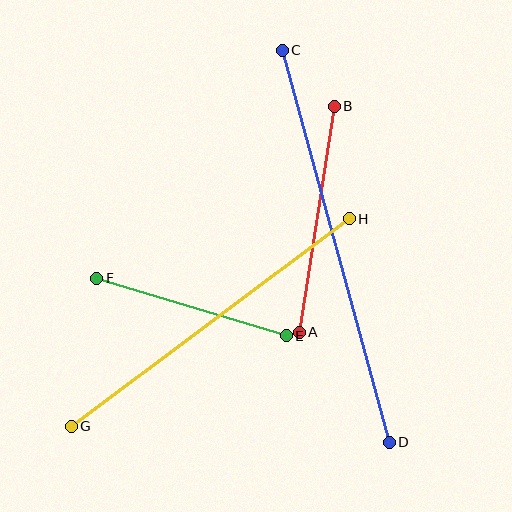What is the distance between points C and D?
The distance is approximately 407 pixels.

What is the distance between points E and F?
The distance is approximately 198 pixels.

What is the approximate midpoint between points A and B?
The midpoint is at approximately (317, 219) pixels.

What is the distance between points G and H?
The distance is approximately 347 pixels.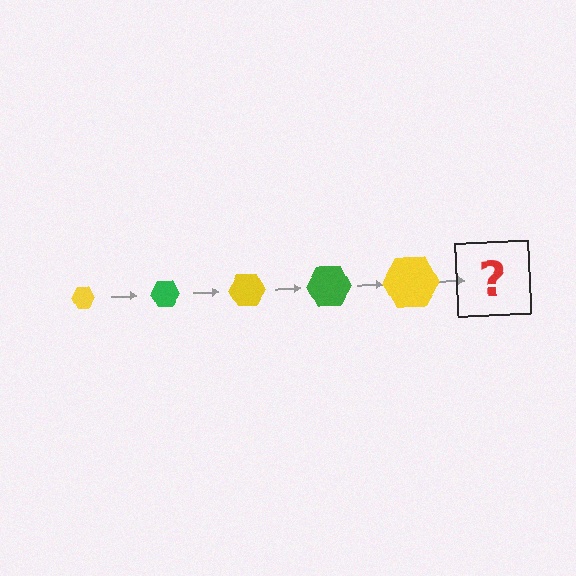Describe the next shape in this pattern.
It should be a green hexagon, larger than the previous one.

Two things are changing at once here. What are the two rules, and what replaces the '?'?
The two rules are that the hexagon grows larger each step and the color cycles through yellow and green. The '?' should be a green hexagon, larger than the previous one.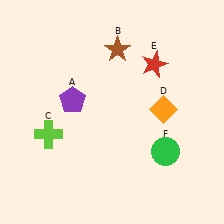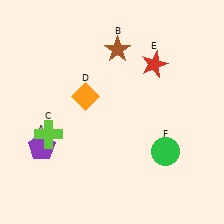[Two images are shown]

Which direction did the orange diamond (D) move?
The orange diamond (D) moved left.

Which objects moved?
The objects that moved are: the purple pentagon (A), the orange diamond (D).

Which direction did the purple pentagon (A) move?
The purple pentagon (A) moved down.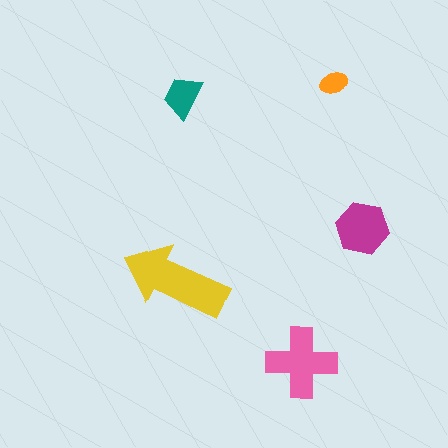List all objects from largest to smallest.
The yellow arrow, the pink cross, the magenta hexagon, the teal trapezoid, the orange ellipse.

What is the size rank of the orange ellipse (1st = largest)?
5th.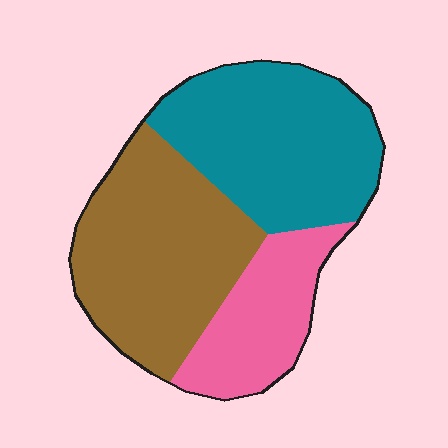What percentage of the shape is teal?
Teal takes up between a quarter and a half of the shape.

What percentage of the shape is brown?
Brown covers around 40% of the shape.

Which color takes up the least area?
Pink, at roughly 20%.